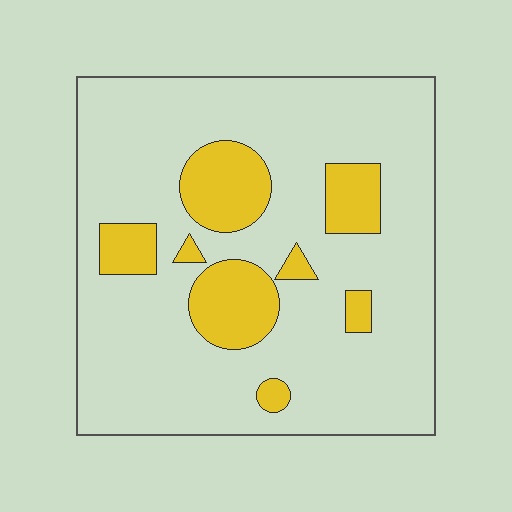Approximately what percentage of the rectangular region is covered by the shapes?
Approximately 20%.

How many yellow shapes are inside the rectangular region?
8.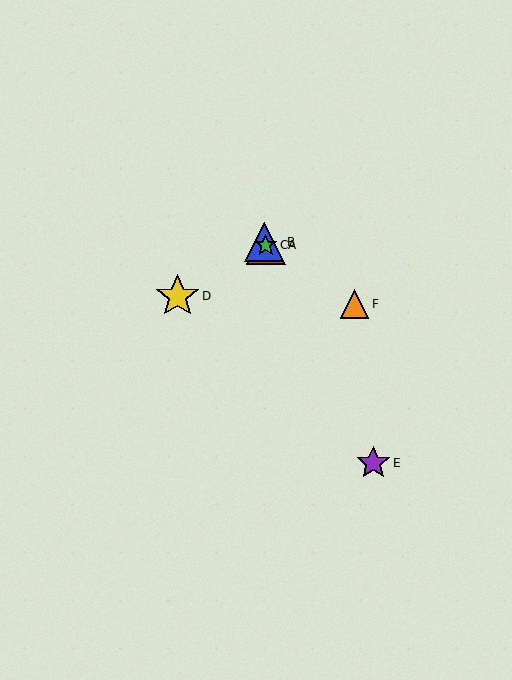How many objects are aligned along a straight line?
4 objects (A, B, C, E) are aligned along a straight line.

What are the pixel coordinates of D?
Object D is at (178, 296).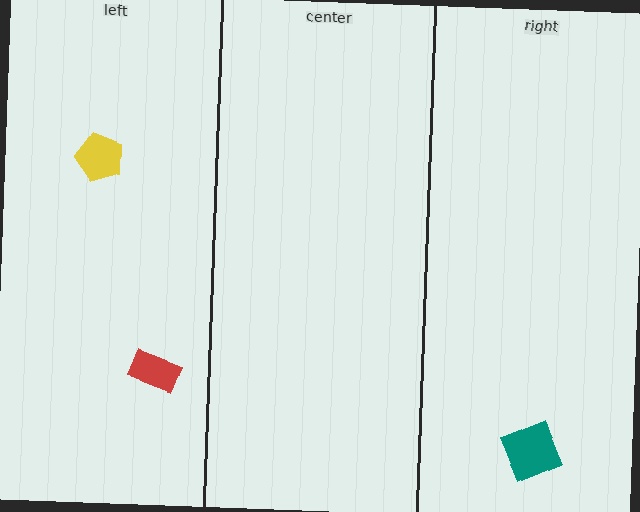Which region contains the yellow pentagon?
The left region.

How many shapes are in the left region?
2.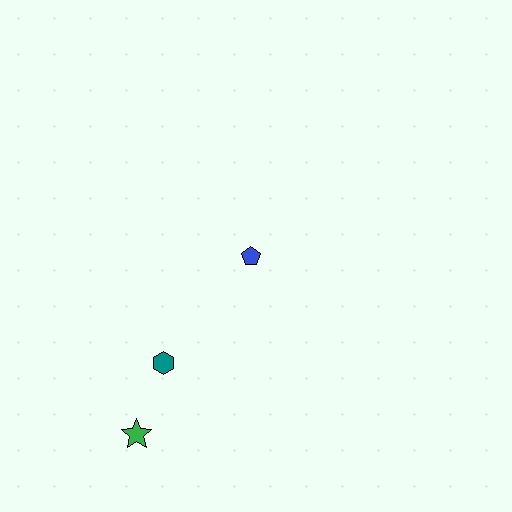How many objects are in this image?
There are 3 objects.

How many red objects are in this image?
There are no red objects.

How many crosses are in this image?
There are no crosses.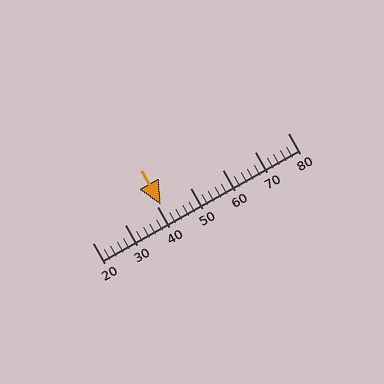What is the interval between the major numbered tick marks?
The major tick marks are spaced 10 units apart.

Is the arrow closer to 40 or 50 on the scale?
The arrow is closer to 40.